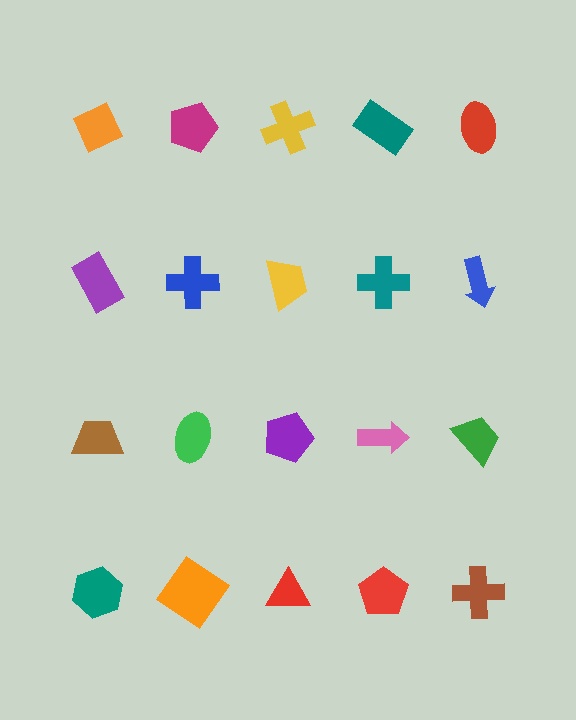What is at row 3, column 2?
A green ellipse.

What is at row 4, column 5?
A brown cross.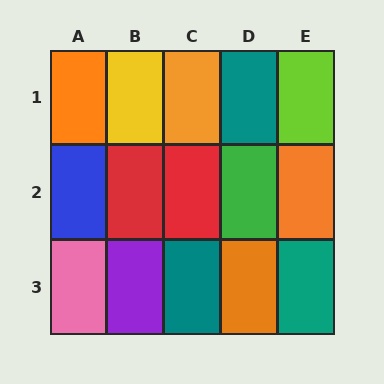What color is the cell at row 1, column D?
Teal.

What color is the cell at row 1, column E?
Lime.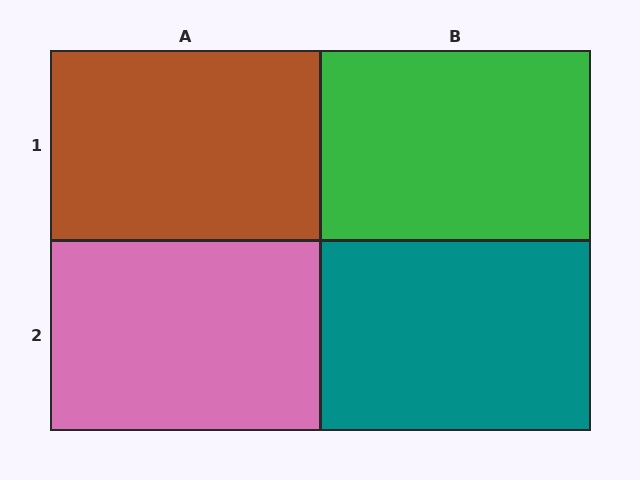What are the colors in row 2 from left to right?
Pink, teal.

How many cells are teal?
1 cell is teal.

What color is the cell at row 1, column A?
Brown.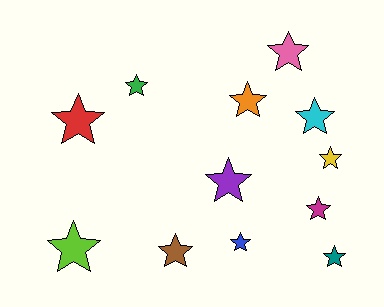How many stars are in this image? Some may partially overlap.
There are 12 stars.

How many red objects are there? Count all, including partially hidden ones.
There is 1 red object.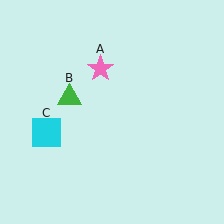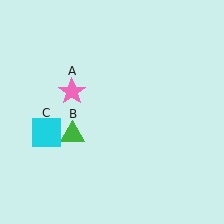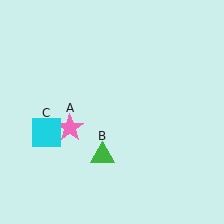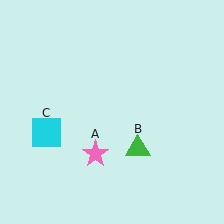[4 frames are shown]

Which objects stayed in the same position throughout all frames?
Cyan square (object C) remained stationary.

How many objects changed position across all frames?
2 objects changed position: pink star (object A), green triangle (object B).